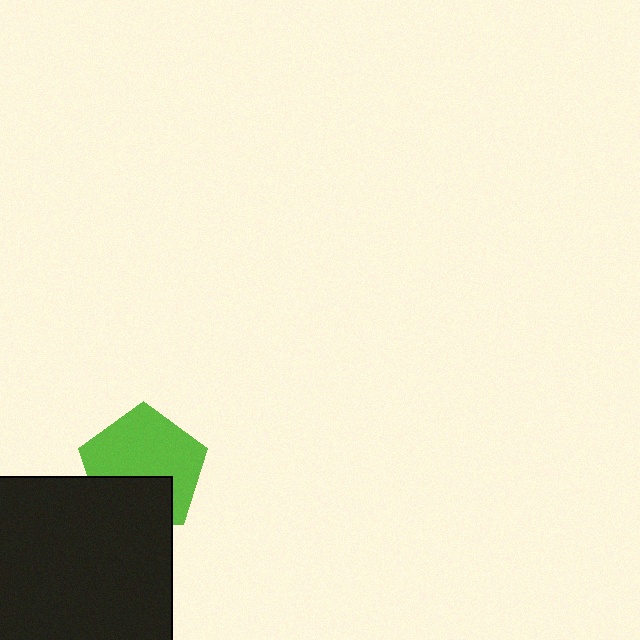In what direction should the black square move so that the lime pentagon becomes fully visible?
The black square should move down. That is the shortest direction to clear the overlap and leave the lime pentagon fully visible.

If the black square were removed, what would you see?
You would see the complete lime pentagon.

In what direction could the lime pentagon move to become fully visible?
The lime pentagon could move up. That would shift it out from behind the black square entirely.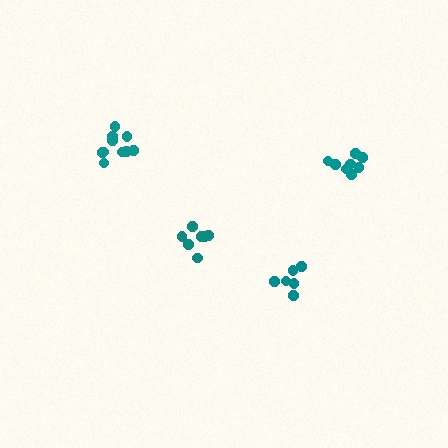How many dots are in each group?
Group 1: 7 dots, Group 2: 6 dots, Group 3: 8 dots, Group 4: 10 dots (31 total).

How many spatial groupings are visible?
There are 4 spatial groupings.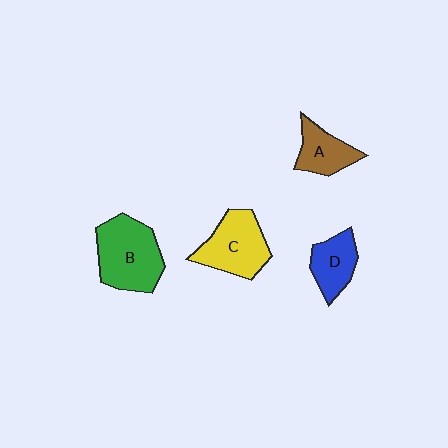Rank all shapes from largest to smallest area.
From largest to smallest: B (green), C (yellow), D (blue), A (brown).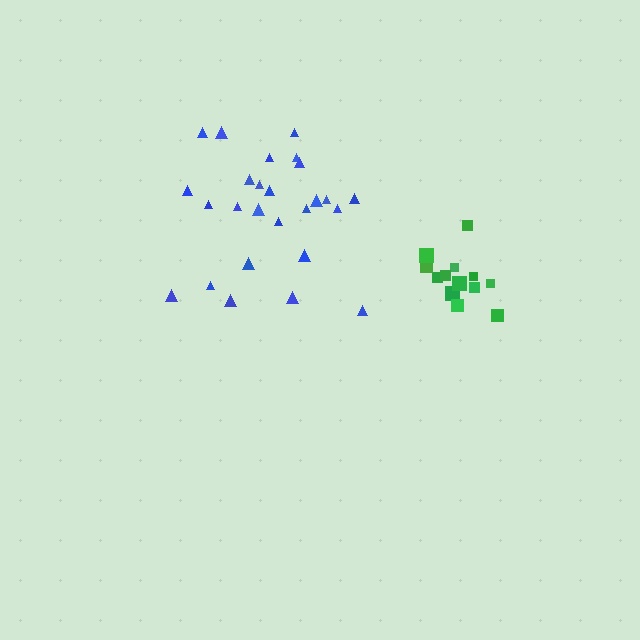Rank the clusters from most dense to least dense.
green, blue.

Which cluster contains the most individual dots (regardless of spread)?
Blue (26).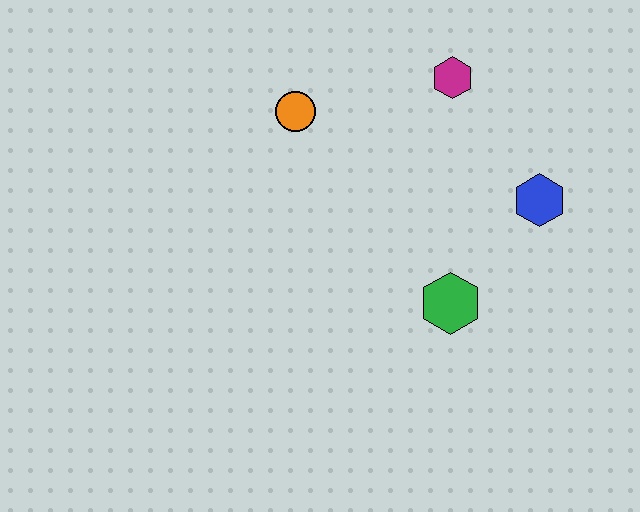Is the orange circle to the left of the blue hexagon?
Yes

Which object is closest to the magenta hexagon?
The blue hexagon is closest to the magenta hexagon.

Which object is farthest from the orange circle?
The blue hexagon is farthest from the orange circle.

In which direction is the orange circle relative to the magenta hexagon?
The orange circle is to the left of the magenta hexagon.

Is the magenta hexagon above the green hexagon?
Yes